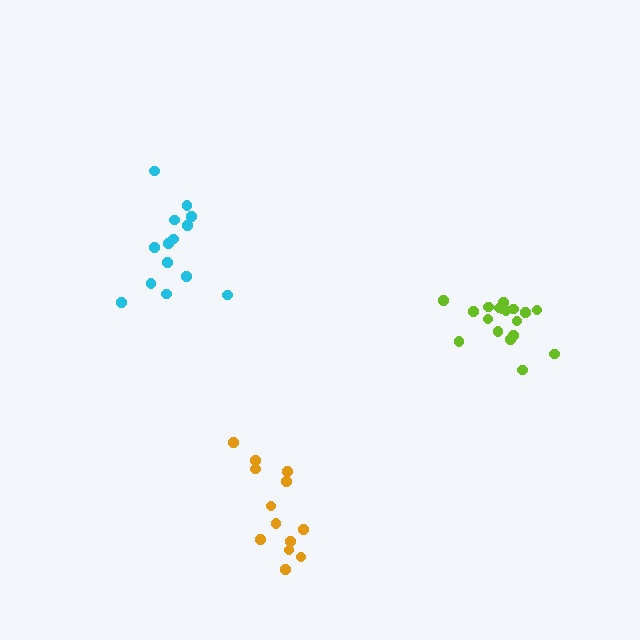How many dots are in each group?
Group 1: 19 dots, Group 2: 13 dots, Group 3: 14 dots (46 total).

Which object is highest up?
The cyan cluster is topmost.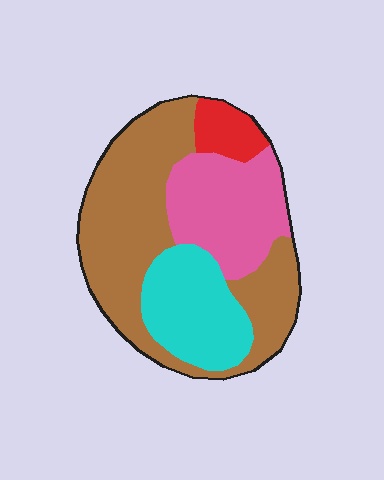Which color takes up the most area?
Brown, at roughly 50%.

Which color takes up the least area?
Red, at roughly 5%.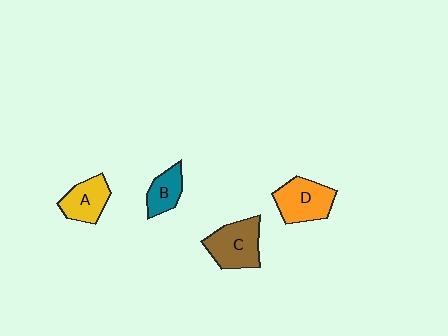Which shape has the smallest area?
Shape B (teal).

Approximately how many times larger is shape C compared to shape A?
Approximately 1.3 times.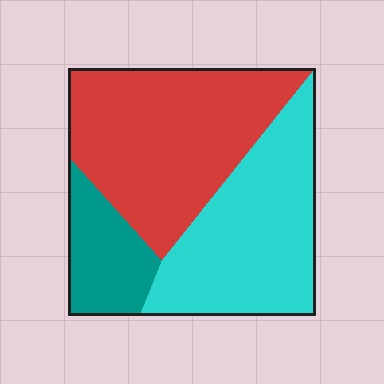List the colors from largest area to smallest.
From largest to smallest: red, cyan, teal.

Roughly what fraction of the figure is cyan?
Cyan takes up about two fifths (2/5) of the figure.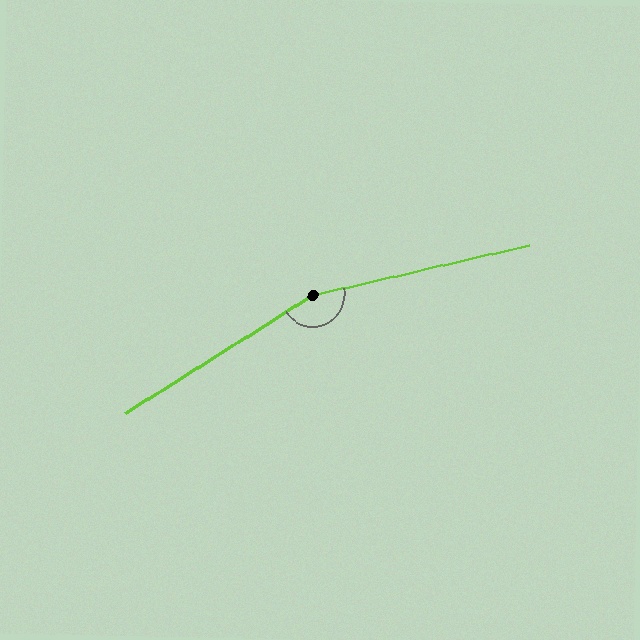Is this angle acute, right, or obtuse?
It is obtuse.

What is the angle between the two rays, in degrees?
Approximately 161 degrees.